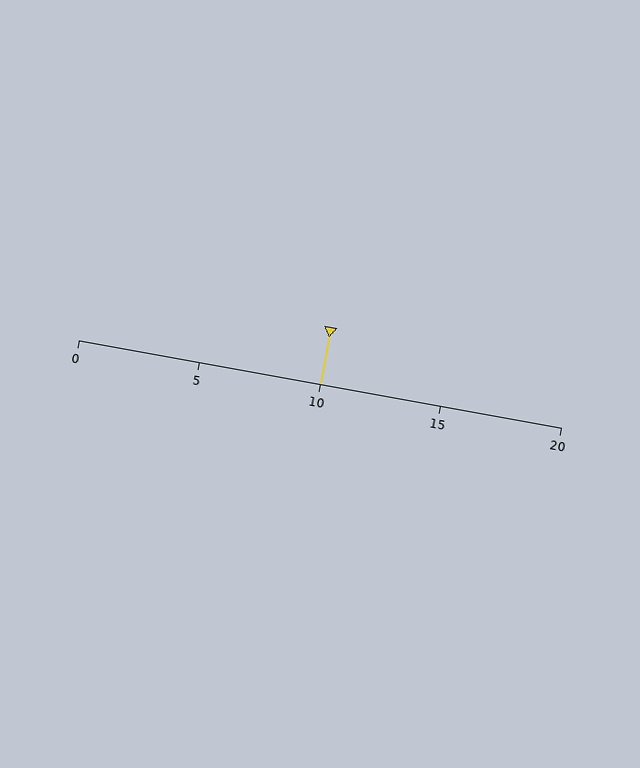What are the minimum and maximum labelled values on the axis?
The axis runs from 0 to 20.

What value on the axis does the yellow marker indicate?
The marker indicates approximately 10.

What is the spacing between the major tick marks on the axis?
The major ticks are spaced 5 apart.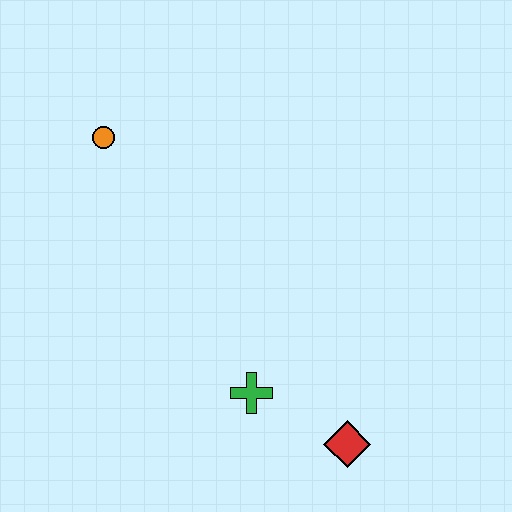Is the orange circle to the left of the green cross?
Yes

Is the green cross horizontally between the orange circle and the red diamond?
Yes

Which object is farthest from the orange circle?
The red diamond is farthest from the orange circle.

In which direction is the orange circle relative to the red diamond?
The orange circle is above the red diamond.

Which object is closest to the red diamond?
The green cross is closest to the red diamond.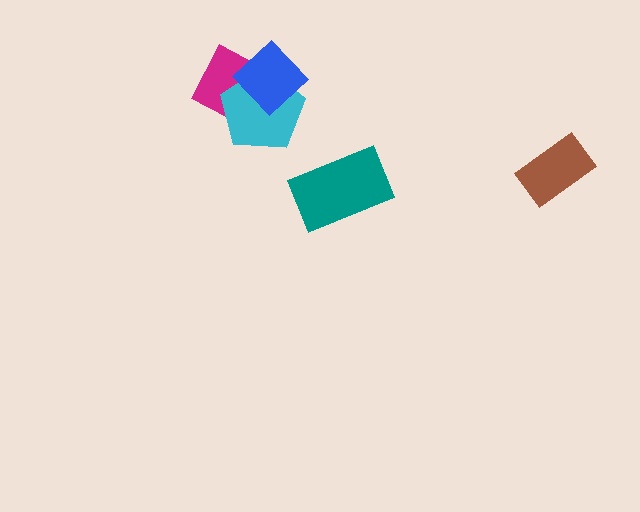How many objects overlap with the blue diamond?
2 objects overlap with the blue diamond.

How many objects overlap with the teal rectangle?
0 objects overlap with the teal rectangle.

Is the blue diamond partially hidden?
No, no other shape covers it.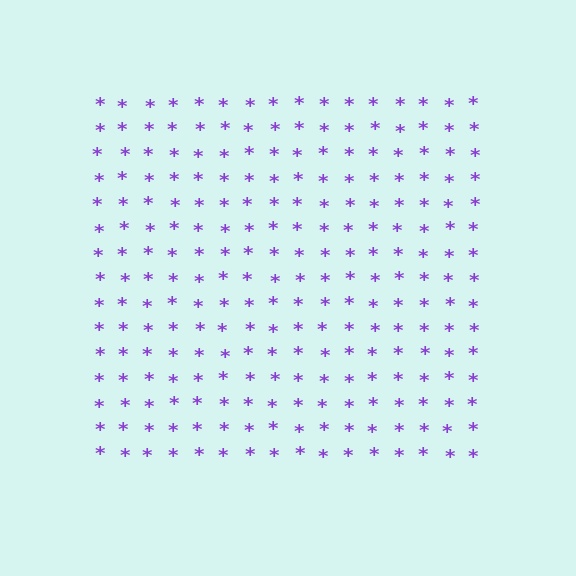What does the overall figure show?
The overall figure shows a square.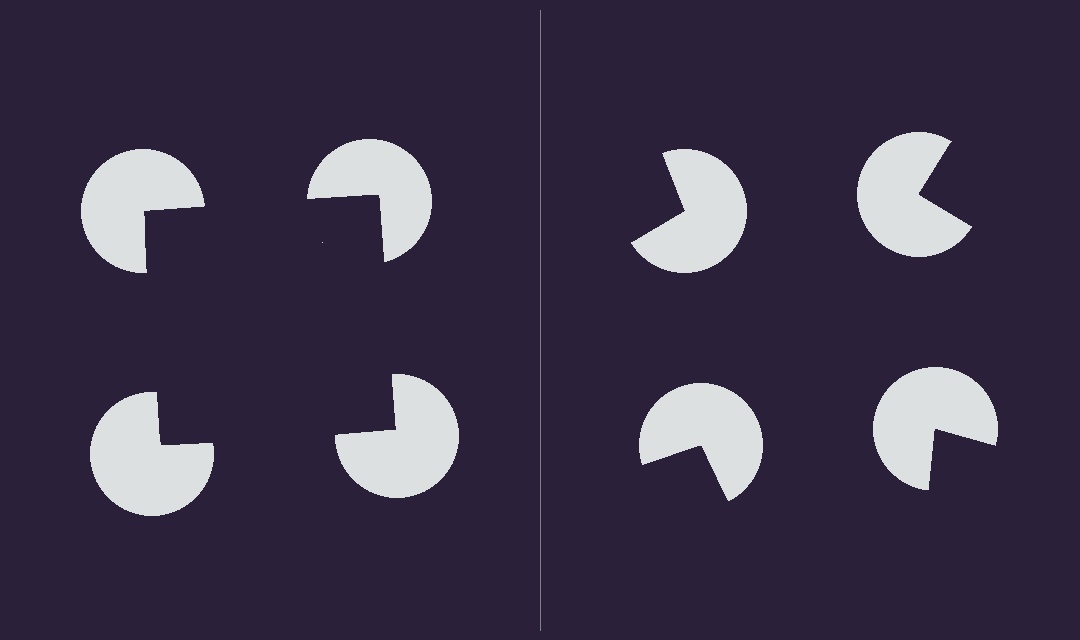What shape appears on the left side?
An illusory square.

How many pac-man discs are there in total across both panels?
8 — 4 on each side.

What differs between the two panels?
The pac-man discs are positioned identically on both sides; only the wedge orientations differ. On the left they align to a square; on the right they are misaligned.